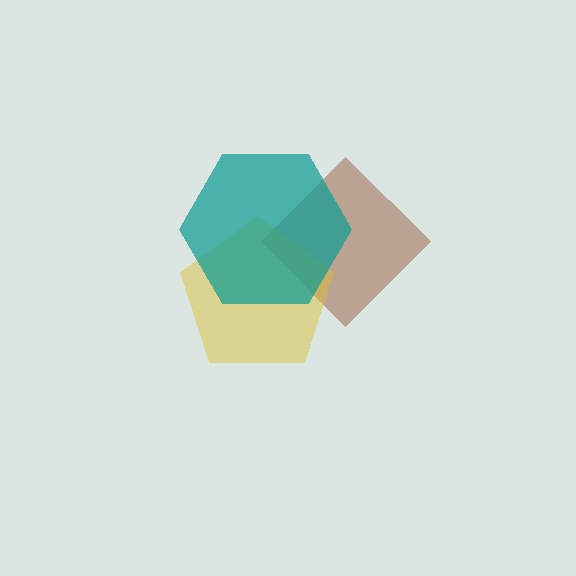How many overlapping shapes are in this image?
There are 3 overlapping shapes in the image.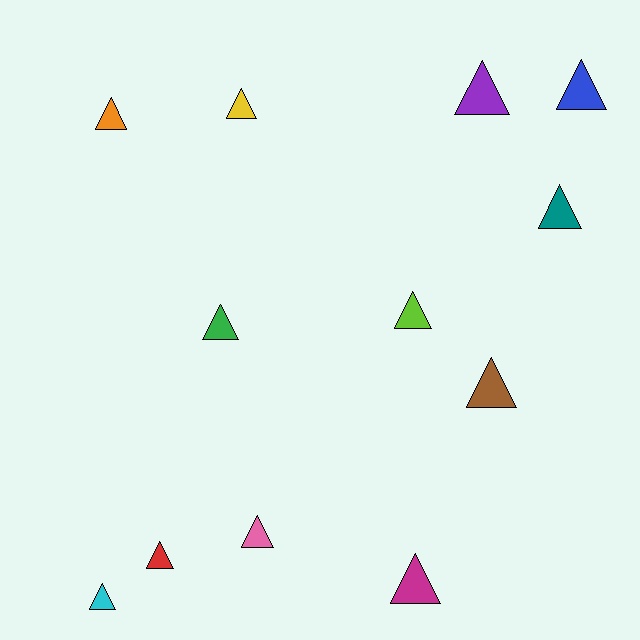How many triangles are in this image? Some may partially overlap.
There are 12 triangles.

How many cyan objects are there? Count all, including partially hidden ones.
There is 1 cyan object.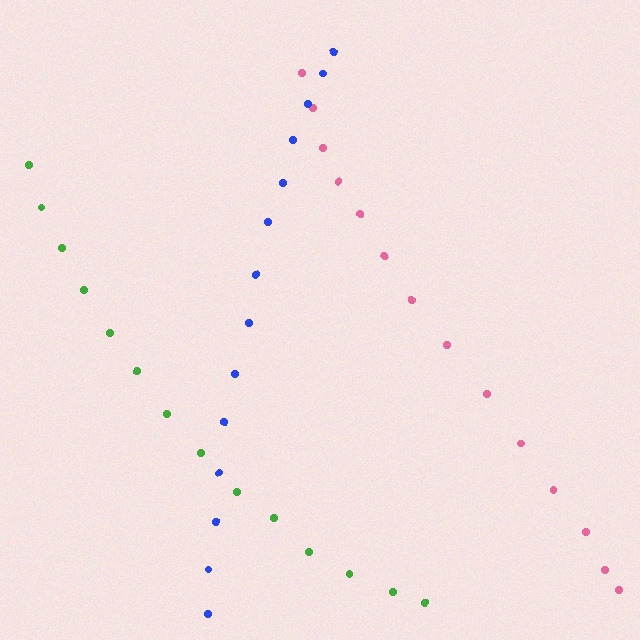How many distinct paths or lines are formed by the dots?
There are 3 distinct paths.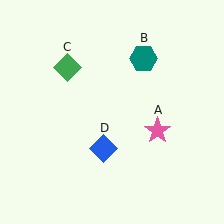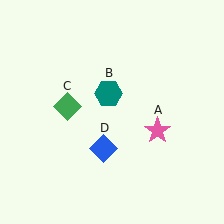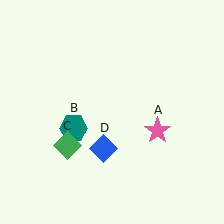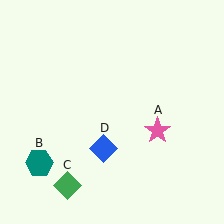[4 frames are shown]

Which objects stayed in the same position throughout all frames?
Pink star (object A) and blue diamond (object D) remained stationary.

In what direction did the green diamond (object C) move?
The green diamond (object C) moved down.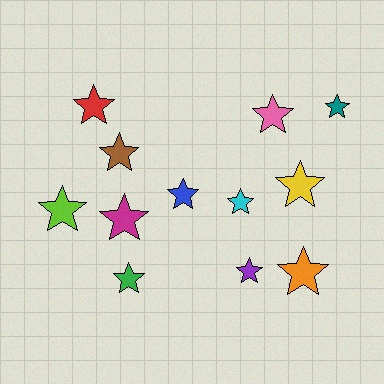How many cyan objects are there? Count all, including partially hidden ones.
There is 1 cyan object.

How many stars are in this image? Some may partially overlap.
There are 12 stars.